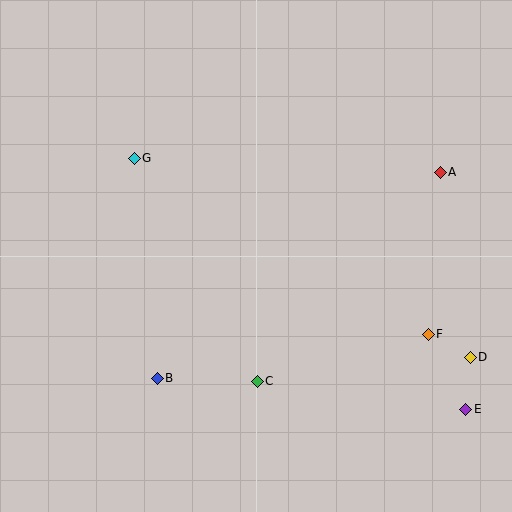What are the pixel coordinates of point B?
Point B is at (157, 378).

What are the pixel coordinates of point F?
Point F is at (428, 334).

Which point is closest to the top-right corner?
Point A is closest to the top-right corner.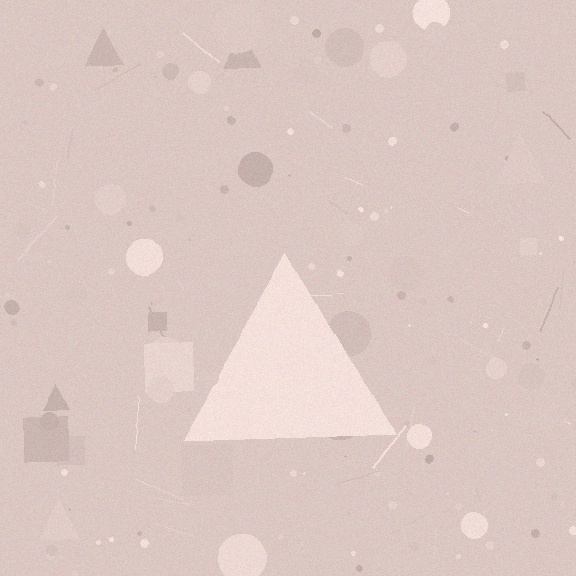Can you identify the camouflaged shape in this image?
The camouflaged shape is a triangle.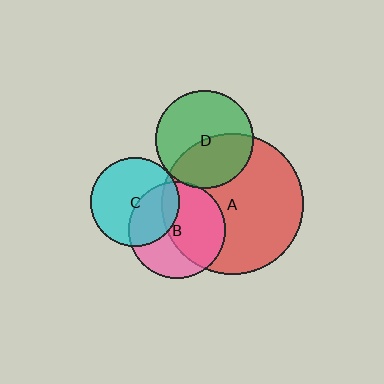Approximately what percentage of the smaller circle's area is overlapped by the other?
Approximately 45%.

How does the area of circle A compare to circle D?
Approximately 2.1 times.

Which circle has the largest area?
Circle A (red).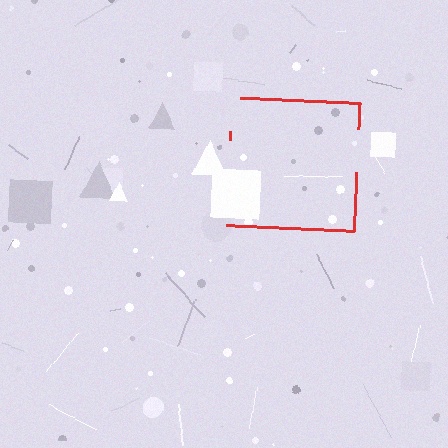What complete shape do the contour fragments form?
The contour fragments form a square.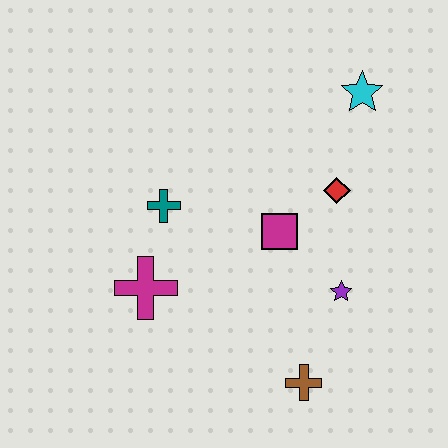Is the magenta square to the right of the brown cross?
No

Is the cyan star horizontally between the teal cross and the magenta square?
No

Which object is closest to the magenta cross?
The teal cross is closest to the magenta cross.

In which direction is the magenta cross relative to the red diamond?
The magenta cross is to the left of the red diamond.